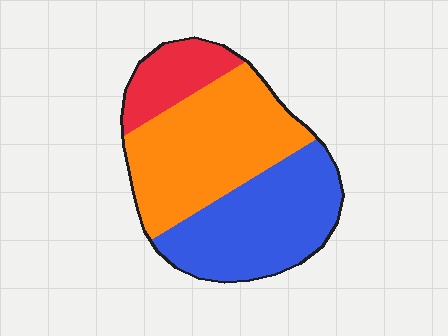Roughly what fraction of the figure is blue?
Blue covers around 40% of the figure.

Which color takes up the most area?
Orange, at roughly 45%.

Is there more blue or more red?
Blue.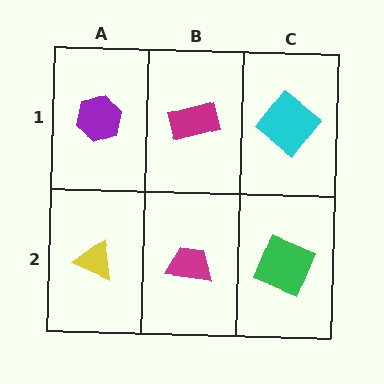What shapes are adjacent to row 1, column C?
A green square (row 2, column C), a magenta rectangle (row 1, column B).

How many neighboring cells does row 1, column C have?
2.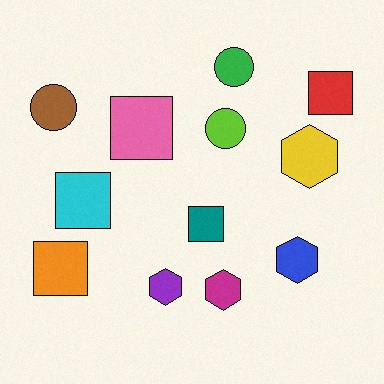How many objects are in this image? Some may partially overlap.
There are 12 objects.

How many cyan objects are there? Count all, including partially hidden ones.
There is 1 cyan object.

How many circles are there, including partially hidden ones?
There are 3 circles.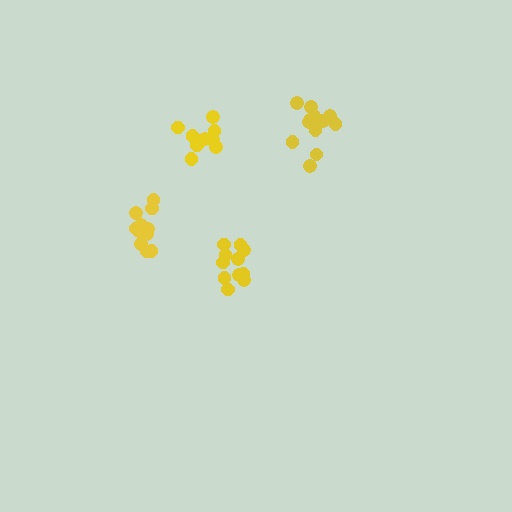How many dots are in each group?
Group 1: 11 dots, Group 2: 11 dots, Group 3: 12 dots, Group 4: 10 dots (44 total).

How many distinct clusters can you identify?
There are 4 distinct clusters.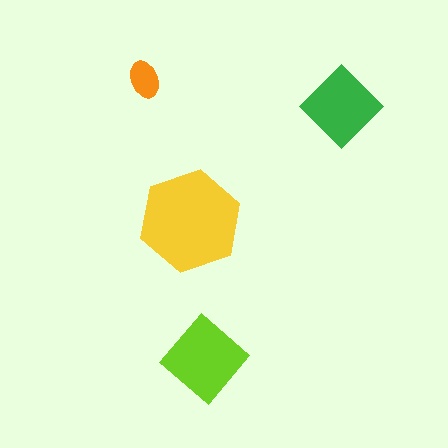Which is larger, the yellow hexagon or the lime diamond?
The yellow hexagon.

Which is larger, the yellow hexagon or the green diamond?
The yellow hexagon.